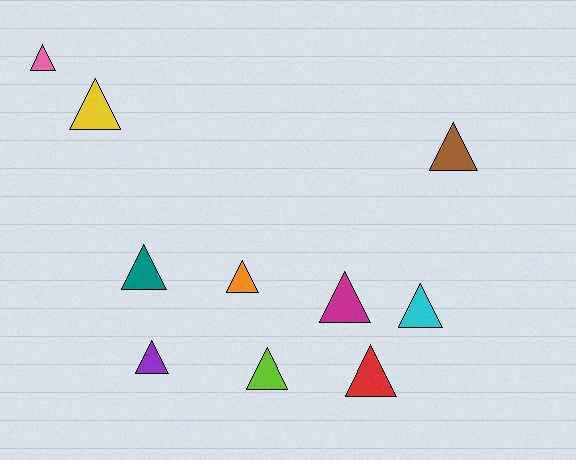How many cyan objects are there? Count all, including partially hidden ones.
There is 1 cyan object.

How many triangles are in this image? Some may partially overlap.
There are 10 triangles.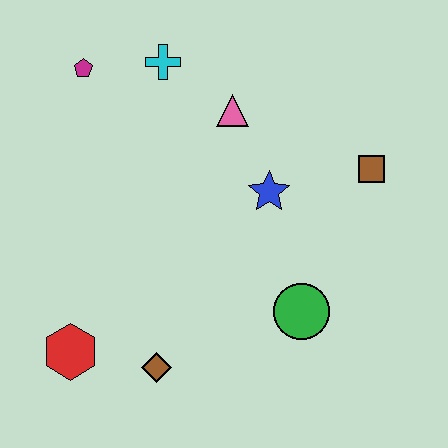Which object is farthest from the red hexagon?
The brown square is farthest from the red hexagon.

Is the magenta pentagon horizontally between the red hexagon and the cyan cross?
Yes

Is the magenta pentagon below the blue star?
No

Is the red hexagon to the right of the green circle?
No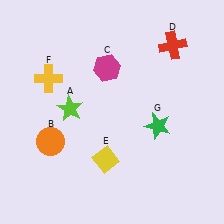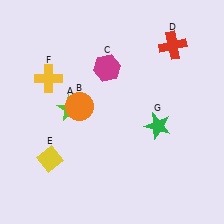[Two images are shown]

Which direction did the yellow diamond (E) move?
The yellow diamond (E) moved left.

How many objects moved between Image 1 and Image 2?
2 objects moved between the two images.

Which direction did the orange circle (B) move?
The orange circle (B) moved up.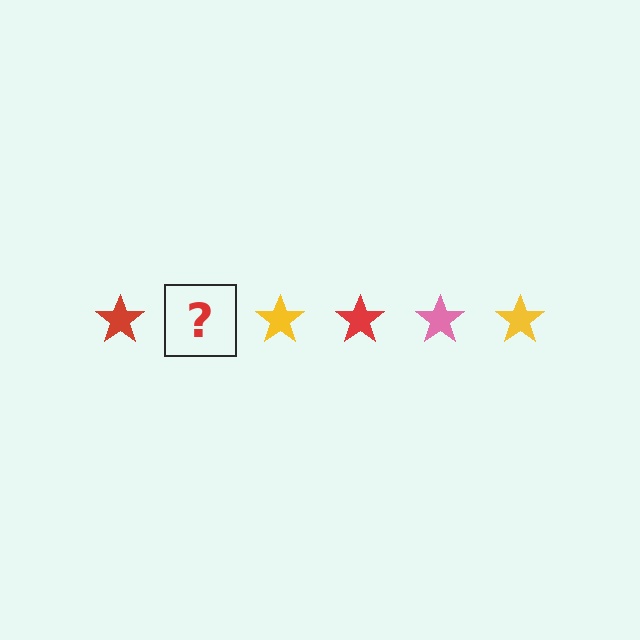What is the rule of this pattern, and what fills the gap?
The rule is that the pattern cycles through red, pink, yellow stars. The gap should be filled with a pink star.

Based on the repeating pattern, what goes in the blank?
The blank should be a pink star.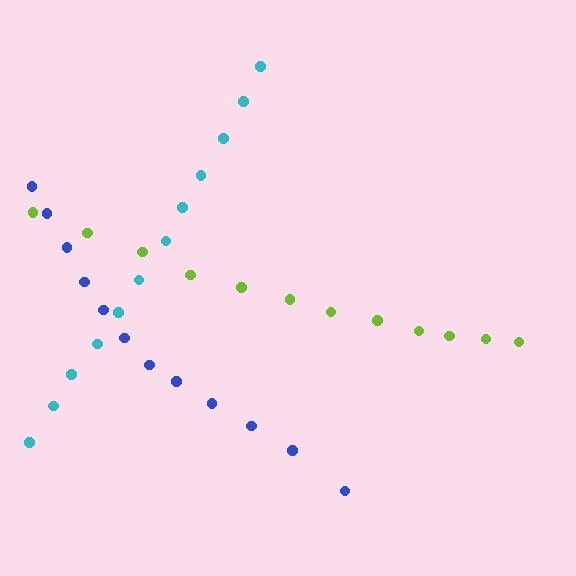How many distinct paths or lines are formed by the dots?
There are 3 distinct paths.